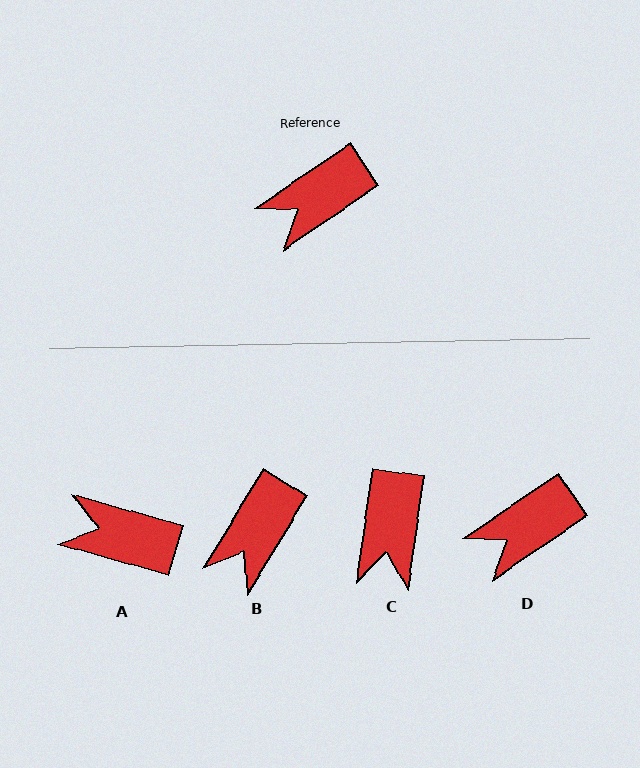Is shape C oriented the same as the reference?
No, it is off by about 48 degrees.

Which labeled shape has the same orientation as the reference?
D.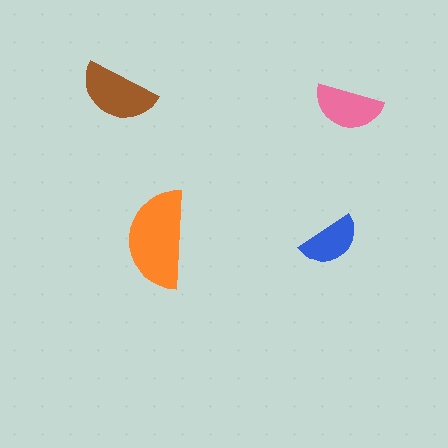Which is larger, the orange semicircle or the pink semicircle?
The orange one.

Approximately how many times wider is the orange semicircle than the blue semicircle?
About 1.5 times wider.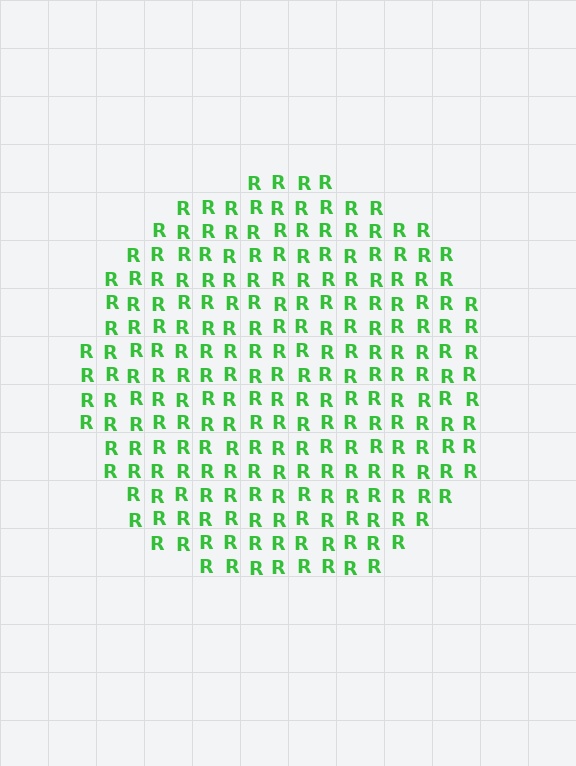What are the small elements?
The small elements are letter R's.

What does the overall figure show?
The overall figure shows a circle.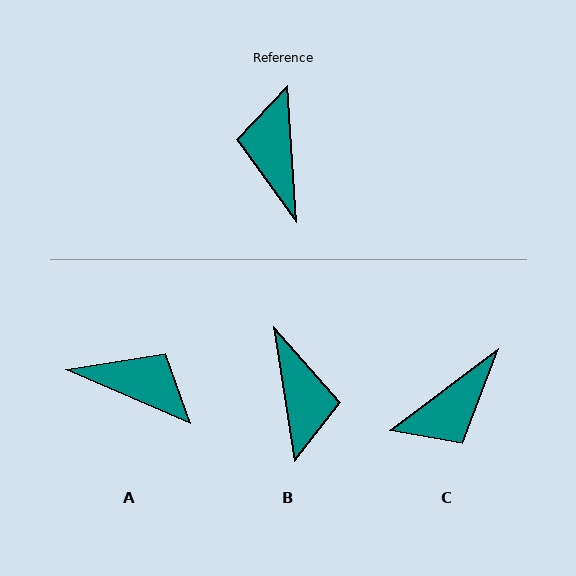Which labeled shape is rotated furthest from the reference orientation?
B, about 174 degrees away.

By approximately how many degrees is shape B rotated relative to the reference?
Approximately 174 degrees clockwise.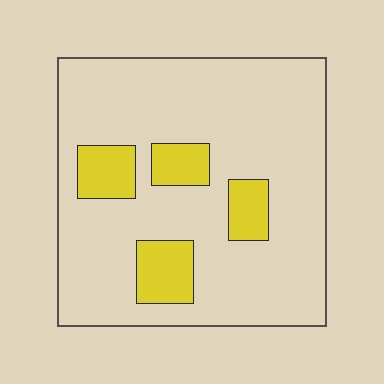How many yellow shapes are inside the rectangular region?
4.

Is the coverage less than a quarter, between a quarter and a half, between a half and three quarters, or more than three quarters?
Less than a quarter.